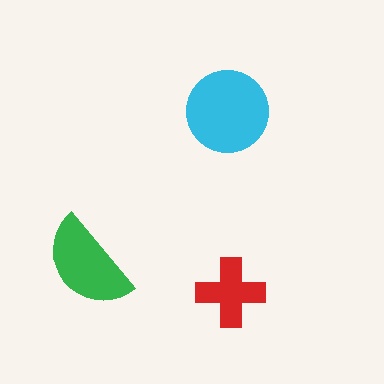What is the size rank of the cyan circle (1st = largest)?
1st.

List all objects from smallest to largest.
The red cross, the green semicircle, the cyan circle.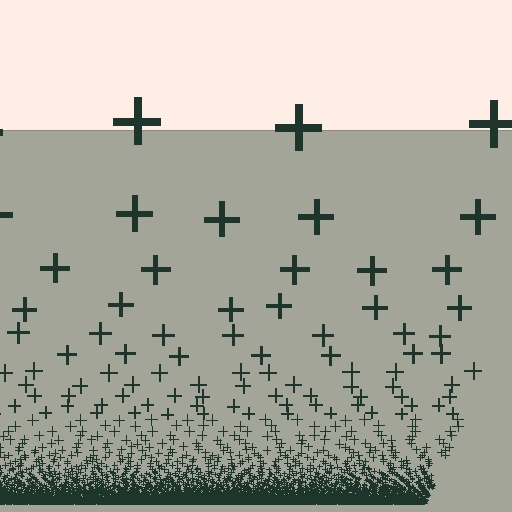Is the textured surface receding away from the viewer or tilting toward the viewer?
The surface appears to tilt toward the viewer. Texture elements get larger and sparser toward the top.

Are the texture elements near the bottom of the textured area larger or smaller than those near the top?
Smaller. The gradient is inverted — elements near the bottom are smaller and denser.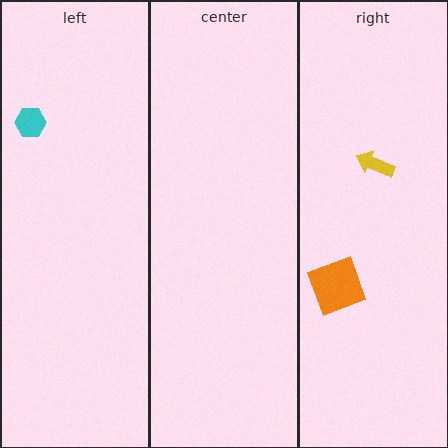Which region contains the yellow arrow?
The right region.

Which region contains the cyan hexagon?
The left region.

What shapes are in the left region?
The cyan hexagon.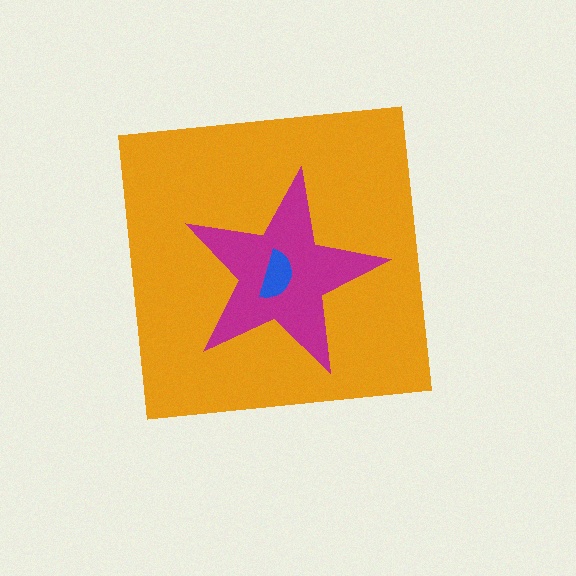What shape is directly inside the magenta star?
The blue semicircle.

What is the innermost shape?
The blue semicircle.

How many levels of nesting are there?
3.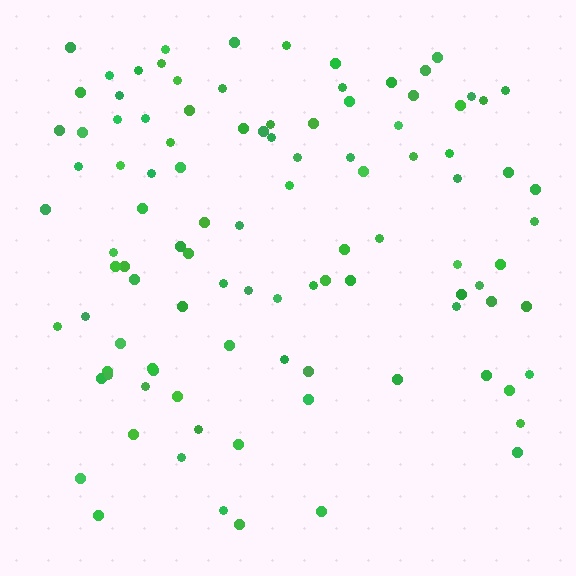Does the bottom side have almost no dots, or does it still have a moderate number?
Still a moderate number, just noticeably fewer than the top.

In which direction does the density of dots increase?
From bottom to top, with the top side densest.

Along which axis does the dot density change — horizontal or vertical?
Vertical.